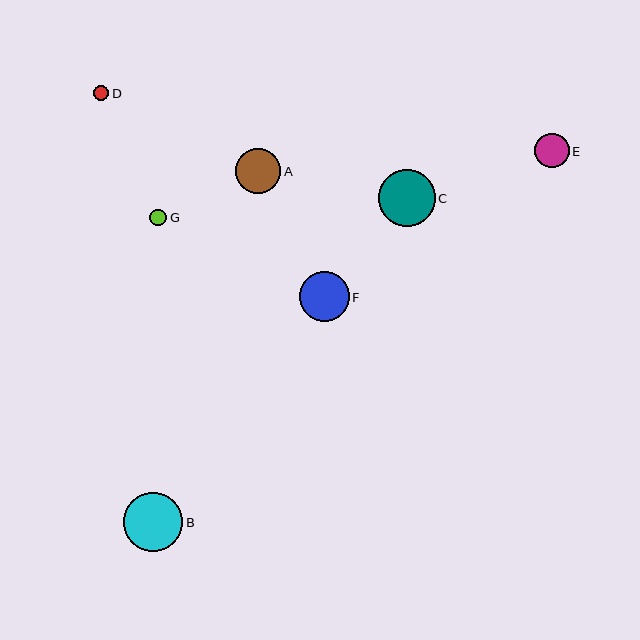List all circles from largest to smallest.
From largest to smallest: B, C, F, A, E, G, D.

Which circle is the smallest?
Circle D is the smallest with a size of approximately 15 pixels.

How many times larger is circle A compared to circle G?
Circle A is approximately 2.7 times the size of circle G.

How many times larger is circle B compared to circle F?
Circle B is approximately 1.2 times the size of circle F.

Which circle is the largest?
Circle B is the largest with a size of approximately 59 pixels.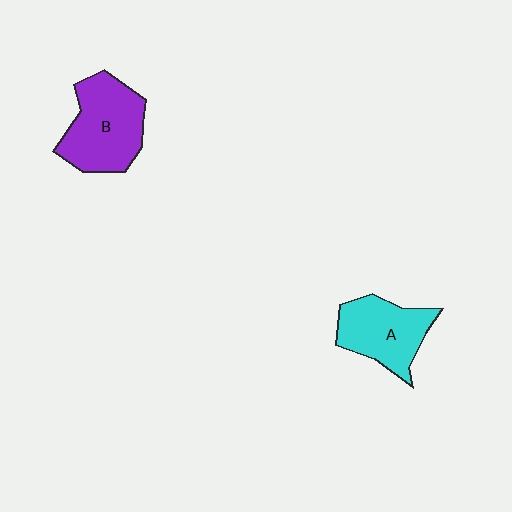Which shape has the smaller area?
Shape A (cyan).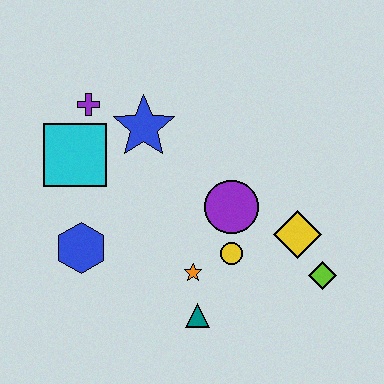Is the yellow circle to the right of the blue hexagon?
Yes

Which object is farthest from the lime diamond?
The purple cross is farthest from the lime diamond.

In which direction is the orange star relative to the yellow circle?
The orange star is to the left of the yellow circle.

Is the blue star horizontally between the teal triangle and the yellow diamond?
No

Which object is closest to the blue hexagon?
The cyan square is closest to the blue hexagon.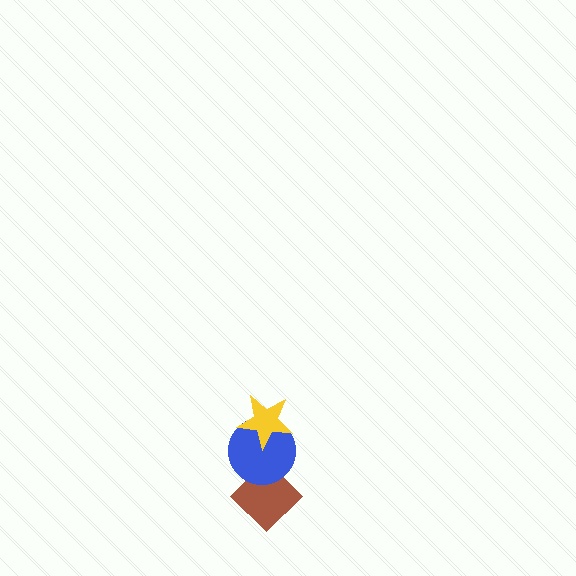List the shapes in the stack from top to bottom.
From top to bottom: the yellow star, the blue circle, the brown diamond.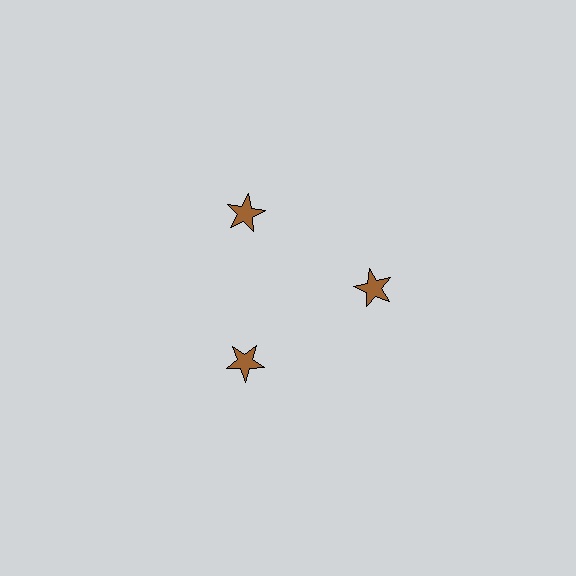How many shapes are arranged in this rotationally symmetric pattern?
There are 3 shapes, arranged in 3 groups of 1.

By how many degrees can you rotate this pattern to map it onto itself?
The pattern maps onto itself every 120 degrees of rotation.